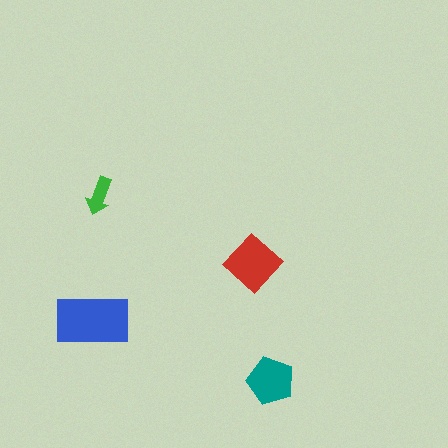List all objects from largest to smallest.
The blue rectangle, the red diamond, the teal pentagon, the green arrow.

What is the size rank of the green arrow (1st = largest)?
4th.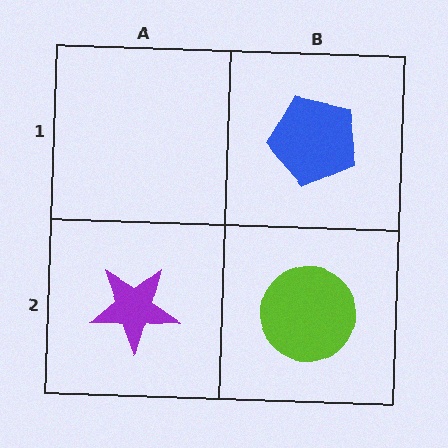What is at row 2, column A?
A purple star.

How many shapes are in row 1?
1 shape.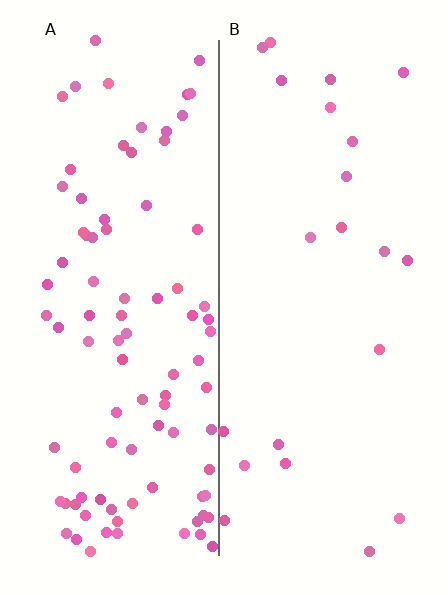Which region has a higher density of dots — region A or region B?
A (the left).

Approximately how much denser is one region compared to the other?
Approximately 4.2× — region A over region B.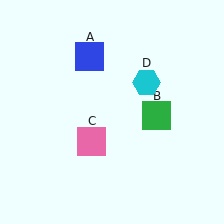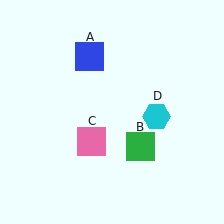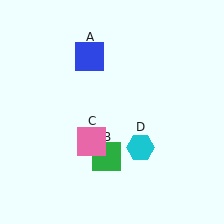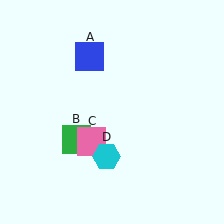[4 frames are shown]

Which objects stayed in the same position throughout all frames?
Blue square (object A) and pink square (object C) remained stationary.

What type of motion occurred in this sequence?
The green square (object B), cyan hexagon (object D) rotated clockwise around the center of the scene.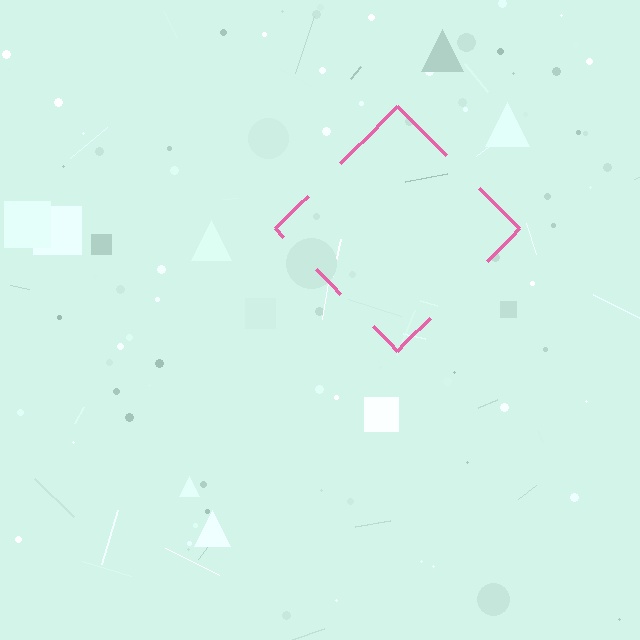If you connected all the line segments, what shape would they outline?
They would outline a diamond.